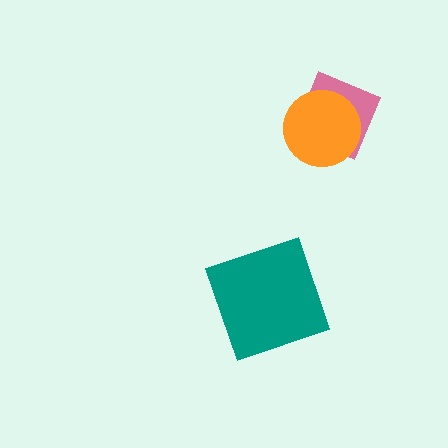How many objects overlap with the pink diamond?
1 object overlaps with the pink diamond.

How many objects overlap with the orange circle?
1 object overlaps with the orange circle.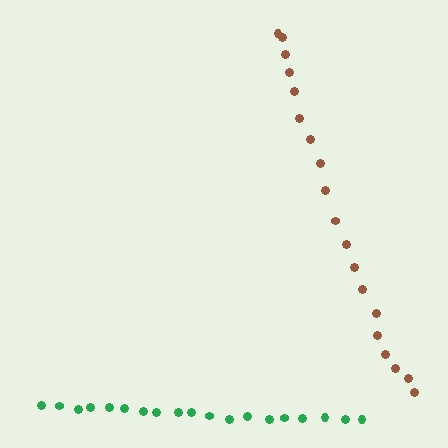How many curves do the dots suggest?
There are 2 distinct paths.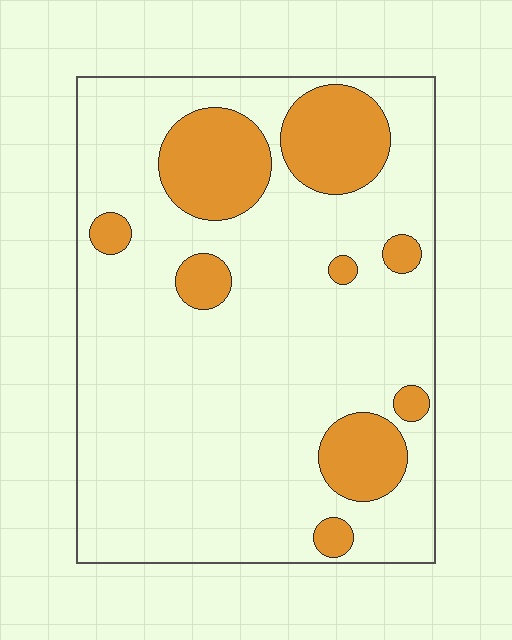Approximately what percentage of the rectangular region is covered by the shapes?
Approximately 20%.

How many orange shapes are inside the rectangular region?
9.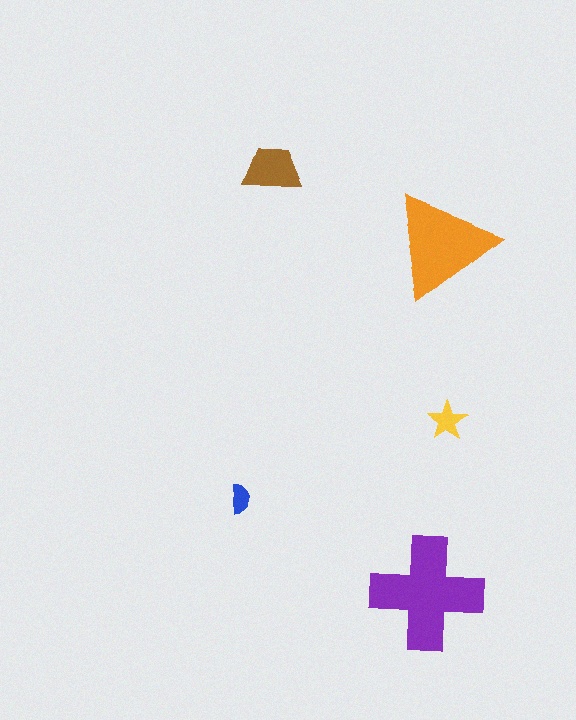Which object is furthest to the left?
The blue semicircle is leftmost.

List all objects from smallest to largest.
The blue semicircle, the yellow star, the brown trapezoid, the orange triangle, the purple cross.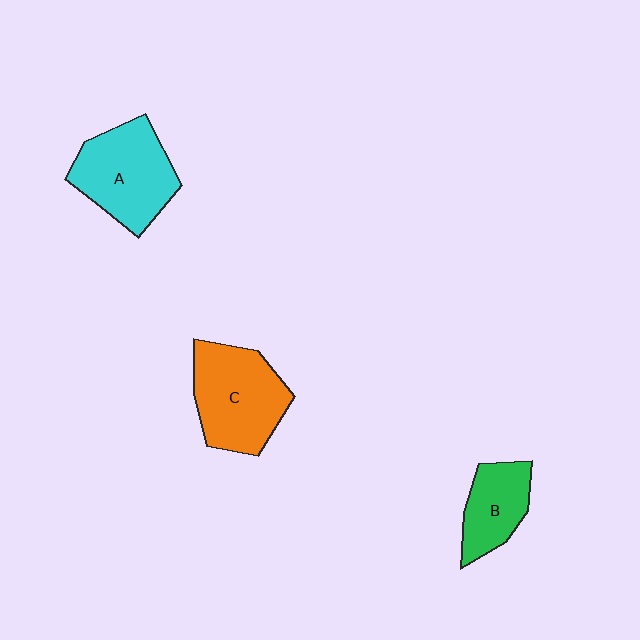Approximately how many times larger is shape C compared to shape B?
Approximately 1.6 times.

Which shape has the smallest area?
Shape B (green).